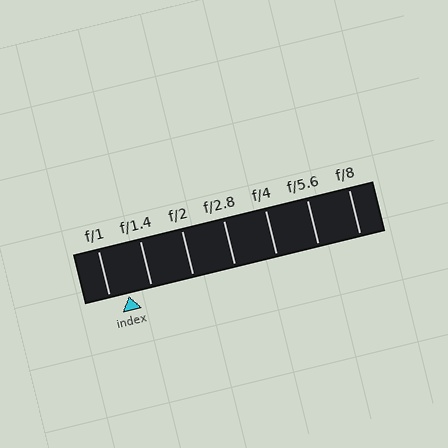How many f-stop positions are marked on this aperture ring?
There are 7 f-stop positions marked.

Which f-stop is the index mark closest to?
The index mark is closest to f/1.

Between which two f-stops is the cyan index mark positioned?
The index mark is between f/1 and f/1.4.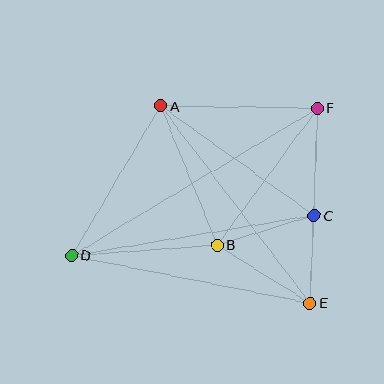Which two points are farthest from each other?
Points D and F are farthest from each other.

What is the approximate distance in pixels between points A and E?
The distance between A and E is approximately 247 pixels.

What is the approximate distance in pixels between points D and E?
The distance between D and E is approximately 243 pixels.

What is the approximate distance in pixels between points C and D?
The distance between C and D is approximately 245 pixels.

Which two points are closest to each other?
Points C and E are closest to each other.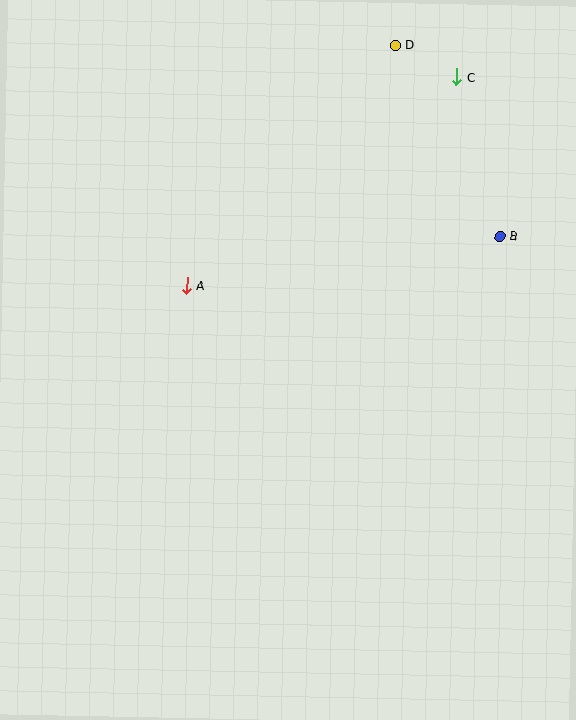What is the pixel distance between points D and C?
The distance between D and C is 69 pixels.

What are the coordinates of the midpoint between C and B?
The midpoint between C and B is at (478, 157).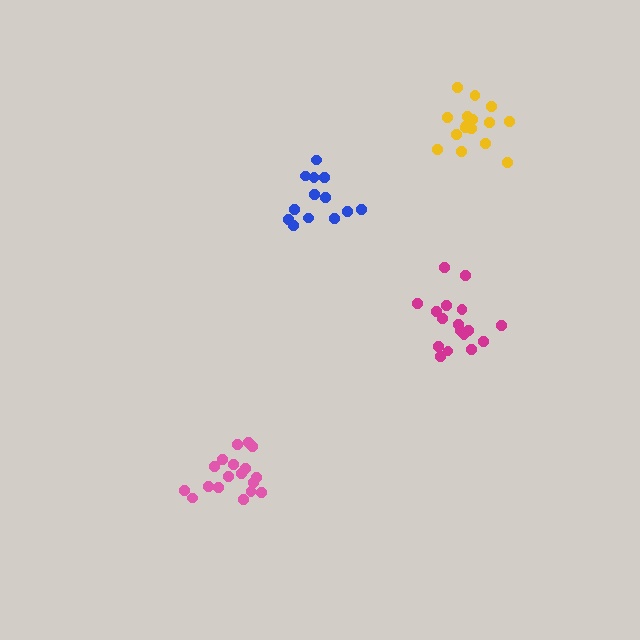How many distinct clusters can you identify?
There are 4 distinct clusters.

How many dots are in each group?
Group 1: 18 dots, Group 2: 17 dots, Group 3: 13 dots, Group 4: 16 dots (64 total).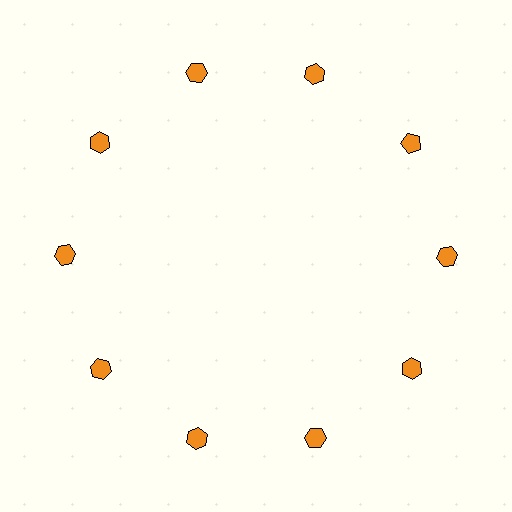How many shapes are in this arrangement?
There are 10 shapes arranged in a ring pattern.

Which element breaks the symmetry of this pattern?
The orange pentagon at roughly the 2 o'clock position breaks the symmetry. All other shapes are orange hexagons.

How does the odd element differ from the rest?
It has a different shape: pentagon instead of hexagon.